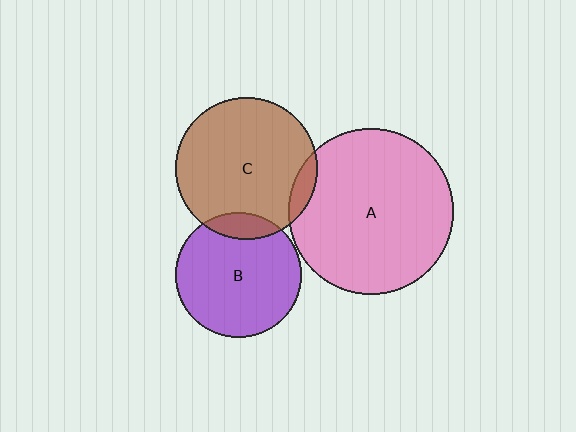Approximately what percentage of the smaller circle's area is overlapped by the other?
Approximately 10%.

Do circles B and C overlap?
Yes.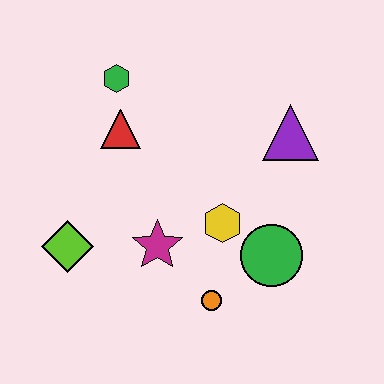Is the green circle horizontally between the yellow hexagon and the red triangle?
No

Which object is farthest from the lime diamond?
The purple triangle is farthest from the lime diamond.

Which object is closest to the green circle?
The yellow hexagon is closest to the green circle.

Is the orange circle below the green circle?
Yes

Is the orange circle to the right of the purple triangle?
No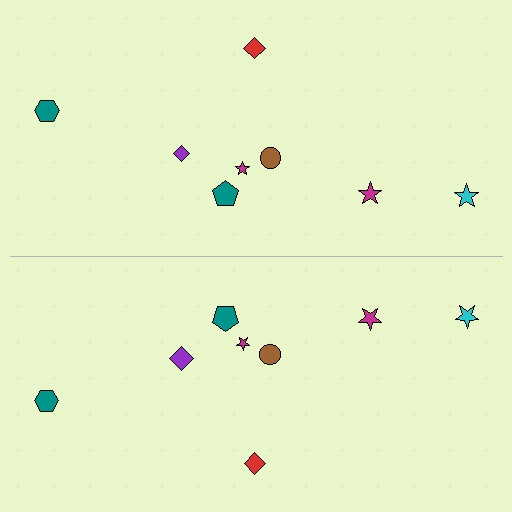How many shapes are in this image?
There are 16 shapes in this image.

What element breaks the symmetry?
The purple diamond on the bottom side has a different size than its mirror counterpart.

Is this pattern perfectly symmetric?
No, the pattern is not perfectly symmetric. The purple diamond on the bottom side has a different size than its mirror counterpart.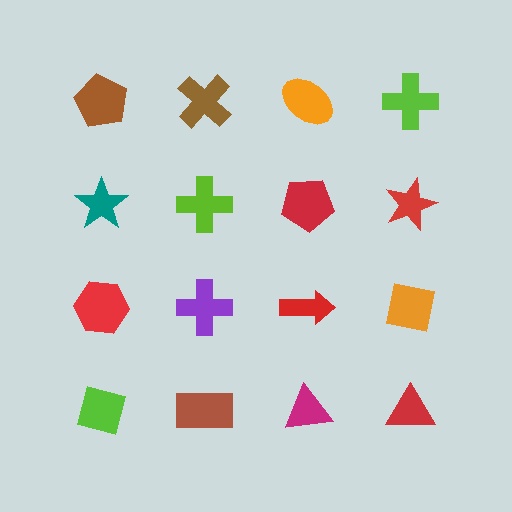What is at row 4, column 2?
A brown rectangle.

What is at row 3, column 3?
A red arrow.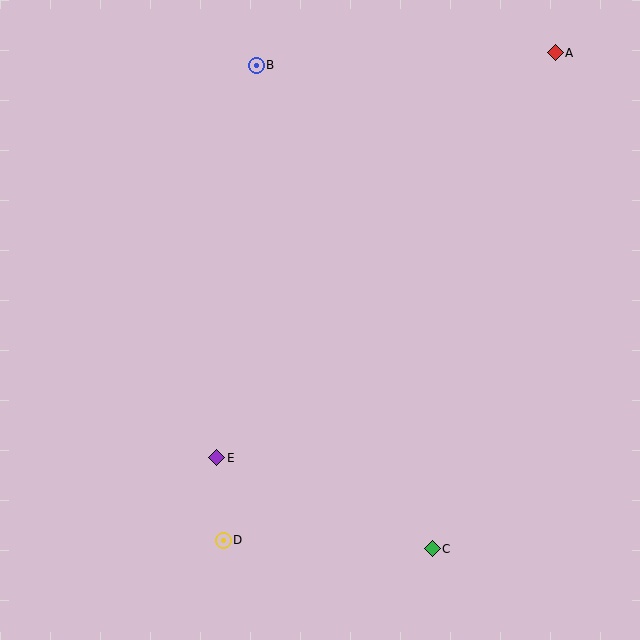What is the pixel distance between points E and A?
The distance between E and A is 528 pixels.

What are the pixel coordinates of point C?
Point C is at (432, 549).